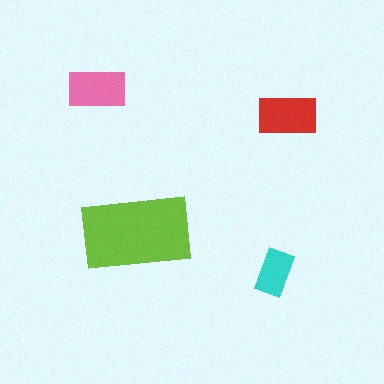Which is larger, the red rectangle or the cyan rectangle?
The red one.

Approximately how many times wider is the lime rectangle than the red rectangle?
About 2 times wider.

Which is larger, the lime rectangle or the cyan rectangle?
The lime one.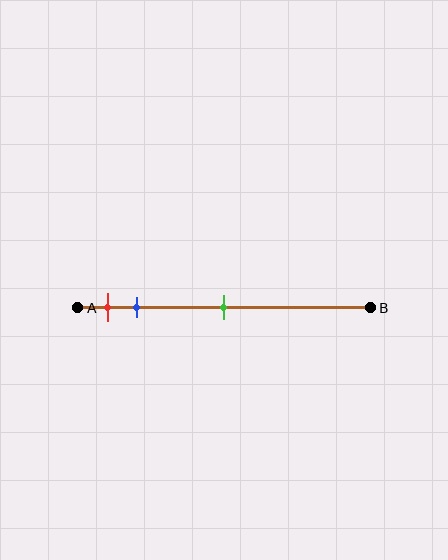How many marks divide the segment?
There are 3 marks dividing the segment.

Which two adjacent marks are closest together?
The red and blue marks are the closest adjacent pair.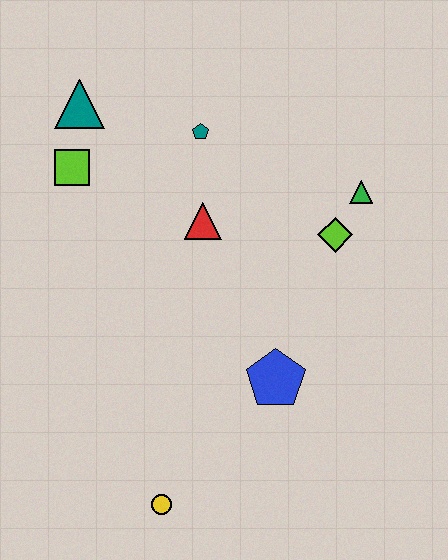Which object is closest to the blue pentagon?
The lime diamond is closest to the blue pentagon.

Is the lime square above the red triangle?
Yes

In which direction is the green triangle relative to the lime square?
The green triangle is to the right of the lime square.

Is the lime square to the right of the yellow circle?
No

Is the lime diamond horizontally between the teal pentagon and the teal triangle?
No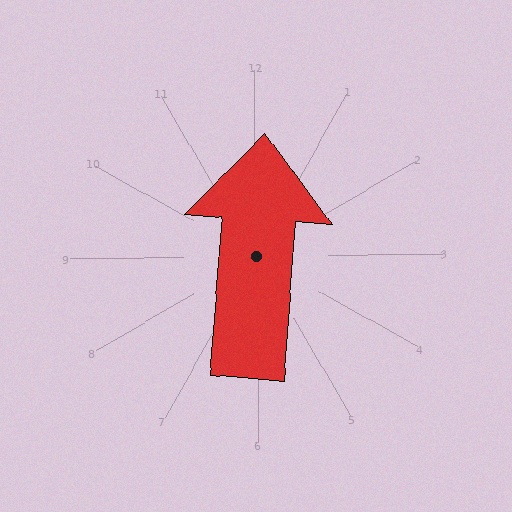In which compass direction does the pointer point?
North.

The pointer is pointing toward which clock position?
Roughly 12 o'clock.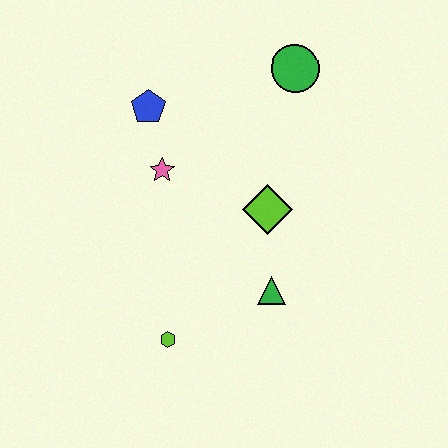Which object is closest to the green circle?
The lime diamond is closest to the green circle.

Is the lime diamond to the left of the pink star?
No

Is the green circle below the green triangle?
No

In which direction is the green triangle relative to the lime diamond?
The green triangle is below the lime diamond.